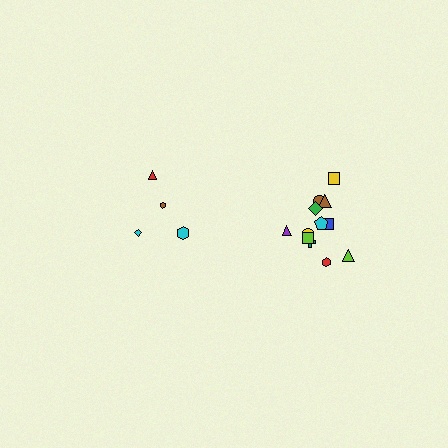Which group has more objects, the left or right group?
The right group.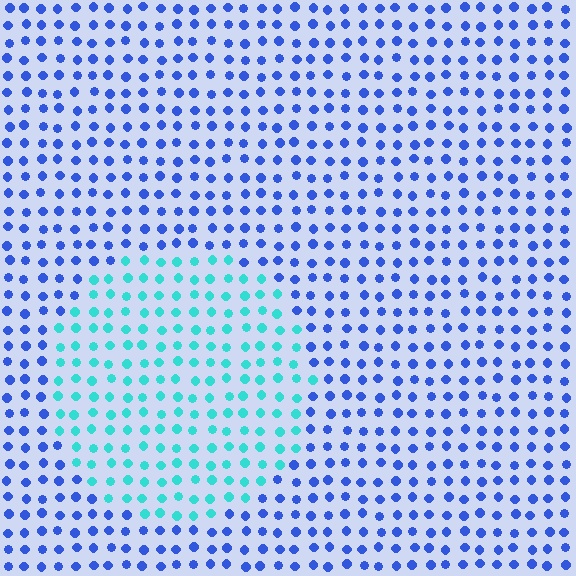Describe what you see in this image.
The image is filled with small blue elements in a uniform arrangement. A circle-shaped region is visible where the elements are tinted to a slightly different hue, forming a subtle color boundary.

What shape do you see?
I see a circle.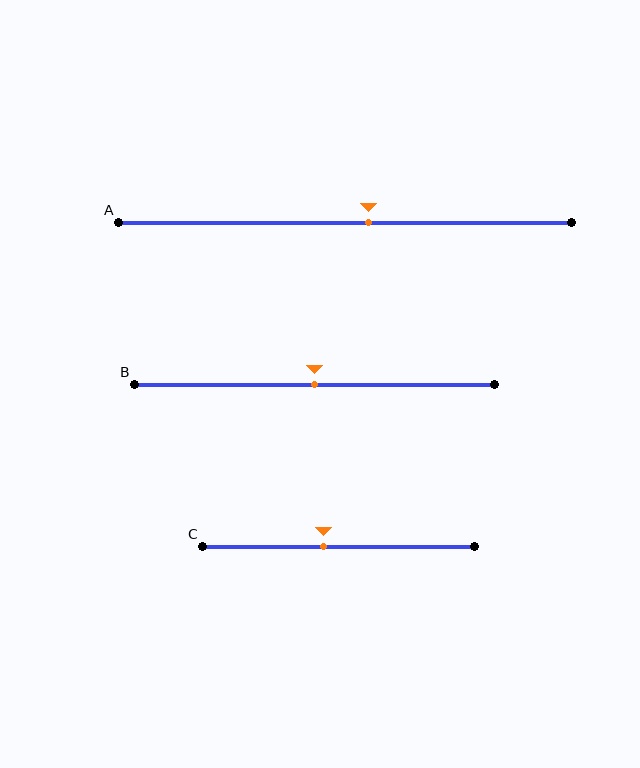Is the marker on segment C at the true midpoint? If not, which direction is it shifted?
No, the marker on segment C is shifted to the left by about 6% of the segment length.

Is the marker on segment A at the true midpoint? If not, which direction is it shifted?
No, the marker on segment A is shifted to the right by about 5% of the segment length.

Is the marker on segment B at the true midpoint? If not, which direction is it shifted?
Yes, the marker on segment B is at the true midpoint.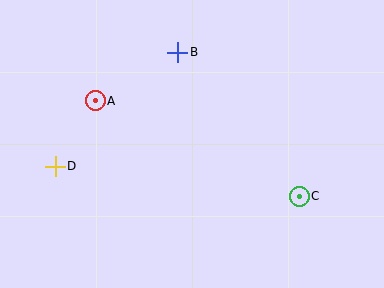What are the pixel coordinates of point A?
Point A is at (95, 101).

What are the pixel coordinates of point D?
Point D is at (55, 166).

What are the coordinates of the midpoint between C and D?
The midpoint between C and D is at (177, 181).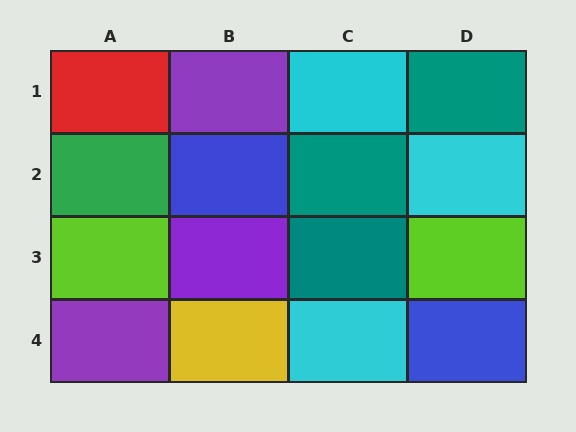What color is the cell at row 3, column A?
Lime.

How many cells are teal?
3 cells are teal.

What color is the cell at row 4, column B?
Yellow.